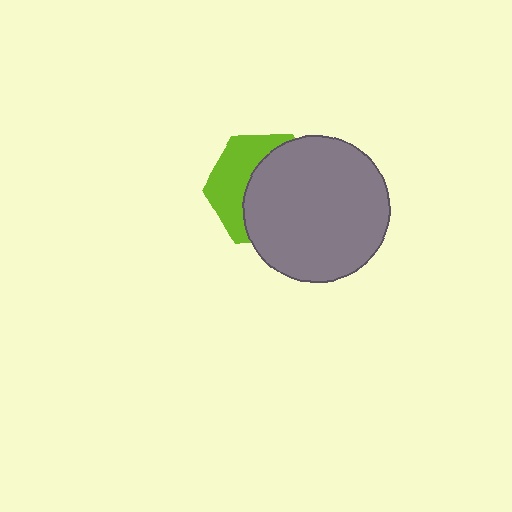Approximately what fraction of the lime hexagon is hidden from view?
Roughly 61% of the lime hexagon is hidden behind the gray circle.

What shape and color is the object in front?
The object in front is a gray circle.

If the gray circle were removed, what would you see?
You would see the complete lime hexagon.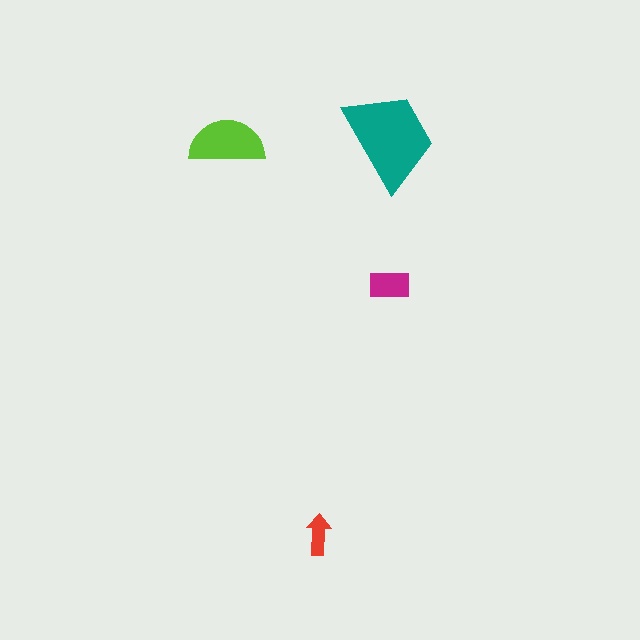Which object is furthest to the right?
The teal trapezoid is rightmost.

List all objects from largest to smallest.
The teal trapezoid, the lime semicircle, the magenta rectangle, the red arrow.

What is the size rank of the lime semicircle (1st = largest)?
2nd.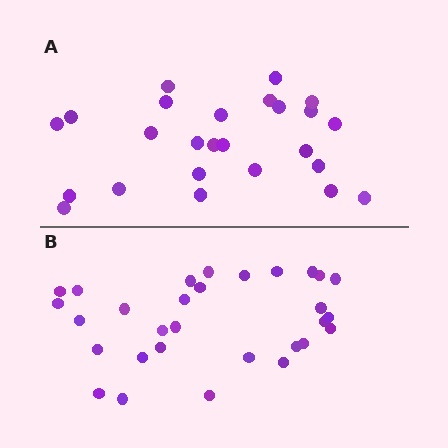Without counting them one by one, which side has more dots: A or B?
Region B (the bottom region) has more dots.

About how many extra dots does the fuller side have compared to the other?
Region B has about 5 more dots than region A.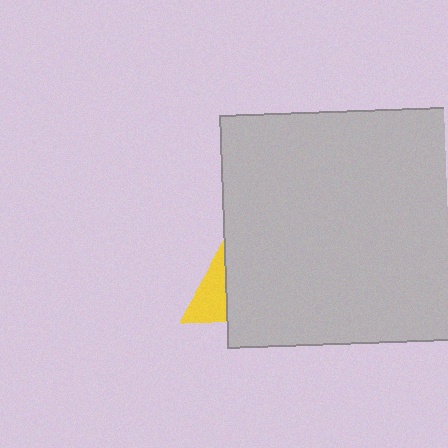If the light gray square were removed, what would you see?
You would see the complete yellow triangle.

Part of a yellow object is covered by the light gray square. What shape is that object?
It is a triangle.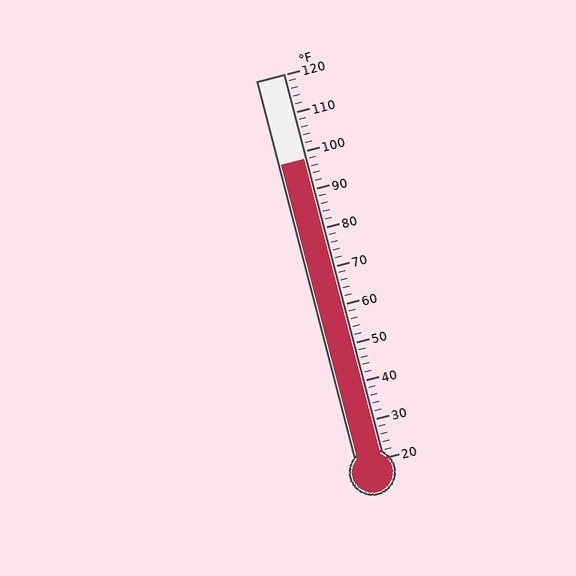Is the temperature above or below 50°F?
The temperature is above 50°F.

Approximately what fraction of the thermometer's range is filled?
The thermometer is filled to approximately 80% of its range.